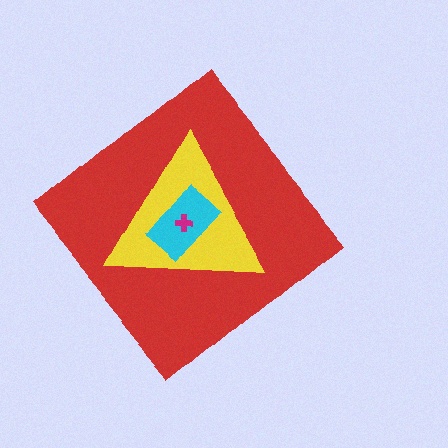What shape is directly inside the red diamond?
The yellow triangle.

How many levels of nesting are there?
4.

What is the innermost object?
The magenta cross.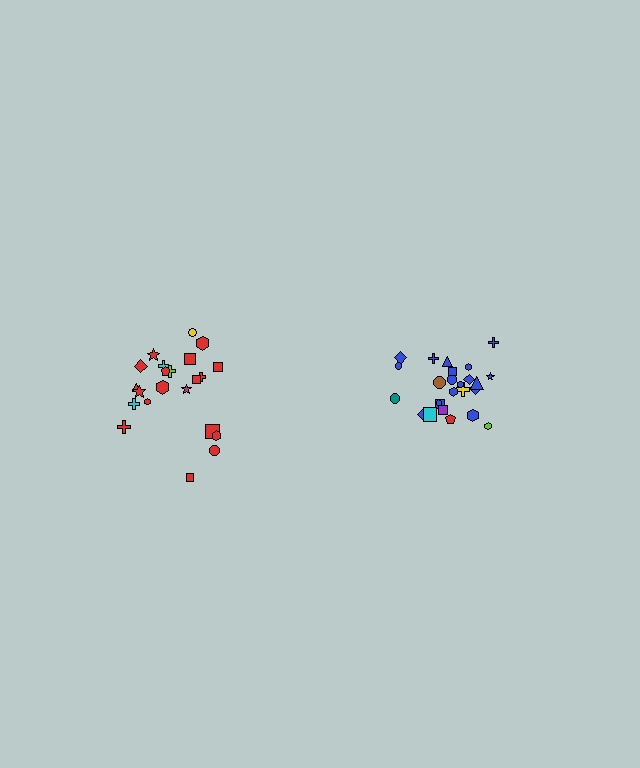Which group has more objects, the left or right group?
The right group.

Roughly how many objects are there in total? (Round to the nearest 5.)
Roughly 45 objects in total.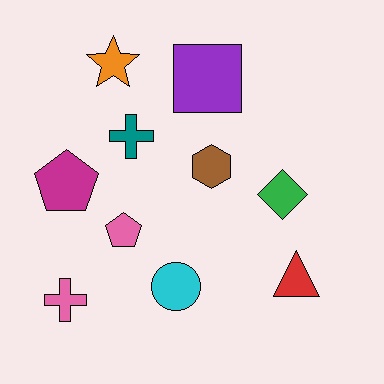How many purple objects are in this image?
There is 1 purple object.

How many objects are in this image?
There are 10 objects.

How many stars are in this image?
There is 1 star.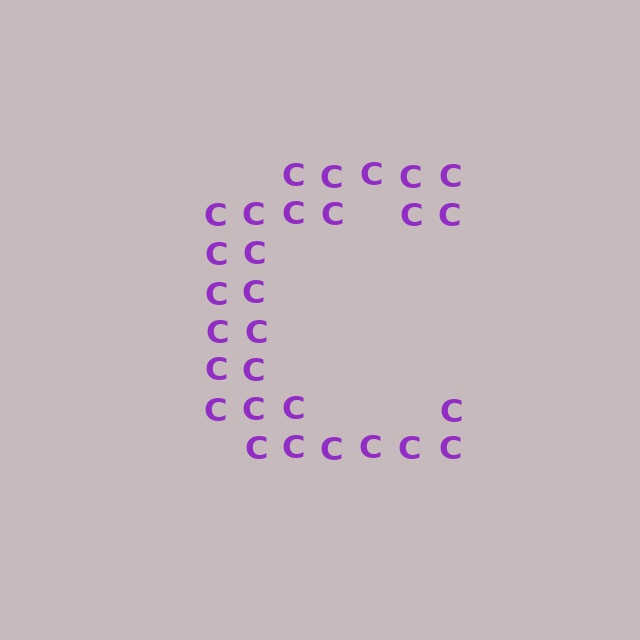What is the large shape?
The large shape is the letter C.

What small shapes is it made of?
It is made of small letter C's.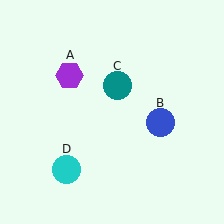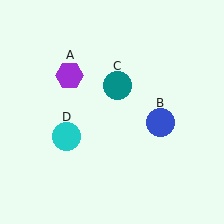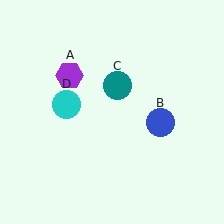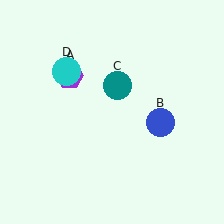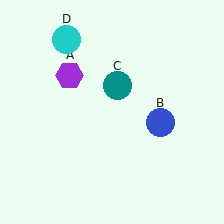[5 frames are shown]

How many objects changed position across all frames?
1 object changed position: cyan circle (object D).